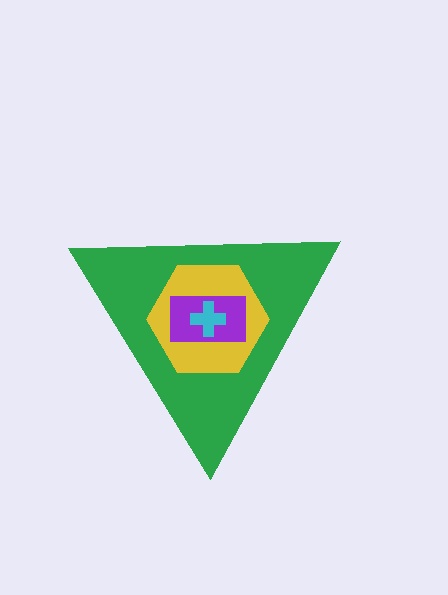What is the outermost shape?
The green triangle.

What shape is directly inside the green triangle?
The yellow hexagon.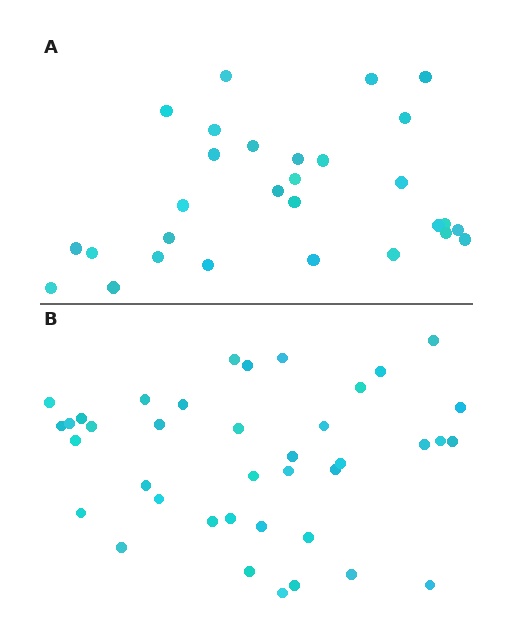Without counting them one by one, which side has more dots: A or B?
Region B (the bottom region) has more dots.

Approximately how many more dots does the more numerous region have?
Region B has roughly 10 or so more dots than region A.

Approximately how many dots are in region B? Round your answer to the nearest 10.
About 40 dots. (The exact count is 39, which rounds to 40.)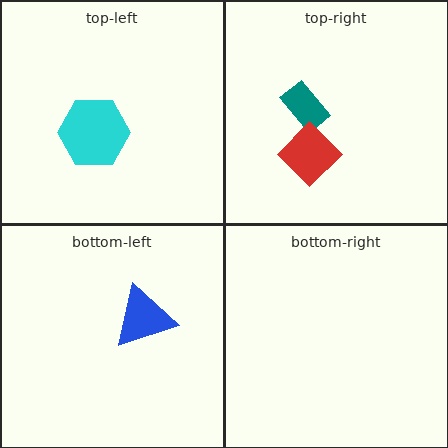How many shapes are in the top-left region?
1.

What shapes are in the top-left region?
The cyan hexagon.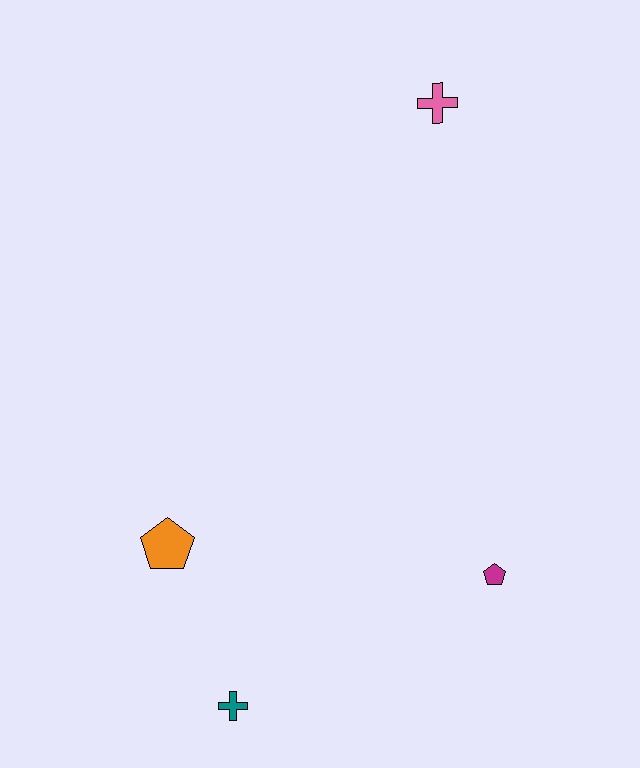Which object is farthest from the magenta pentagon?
The pink cross is farthest from the magenta pentagon.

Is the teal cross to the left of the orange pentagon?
No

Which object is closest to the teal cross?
The orange pentagon is closest to the teal cross.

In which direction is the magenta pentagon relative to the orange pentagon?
The magenta pentagon is to the right of the orange pentagon.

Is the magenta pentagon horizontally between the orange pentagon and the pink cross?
No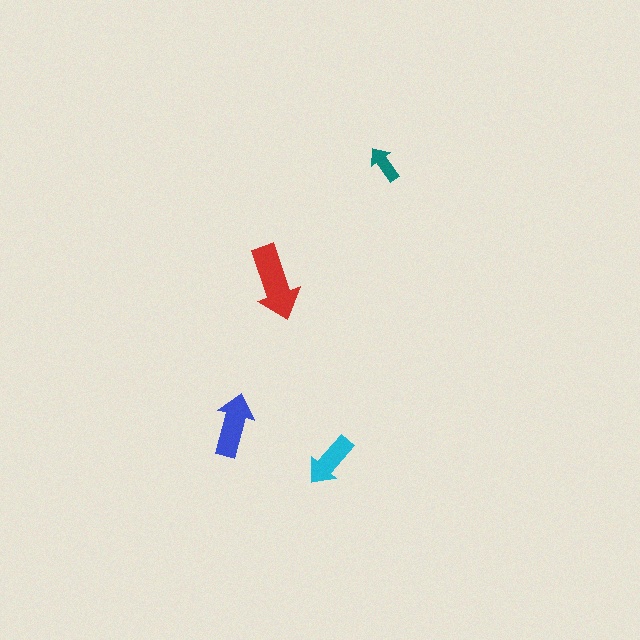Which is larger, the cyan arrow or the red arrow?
The red one.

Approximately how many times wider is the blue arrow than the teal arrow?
About 1.5 times wider.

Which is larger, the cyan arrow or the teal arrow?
The cyan one.